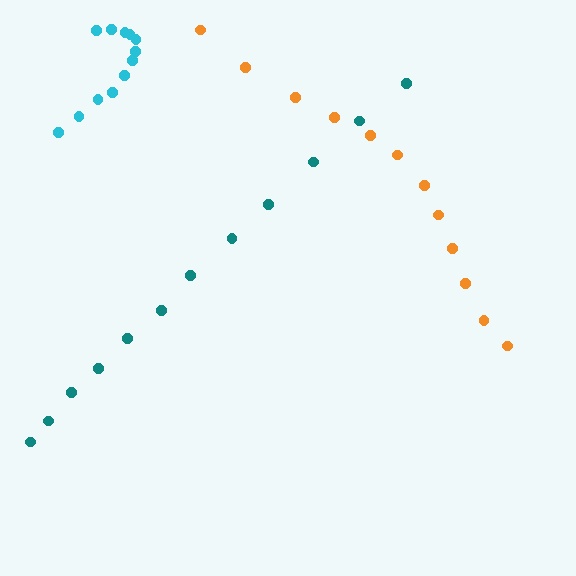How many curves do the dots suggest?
There are 3 distinct paths.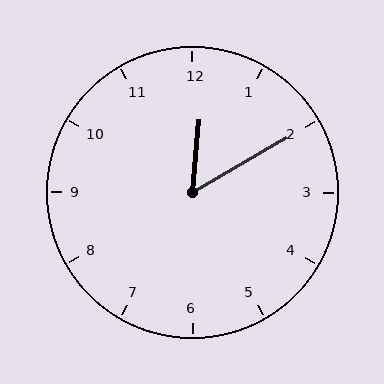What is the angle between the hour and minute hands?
Approximately 55 degrees.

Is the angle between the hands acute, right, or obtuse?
It is acute.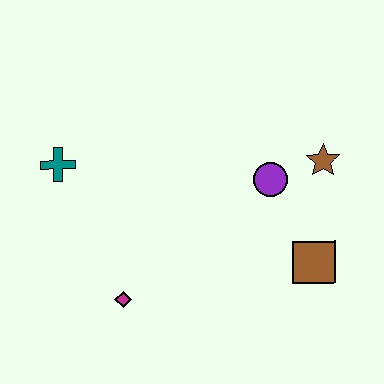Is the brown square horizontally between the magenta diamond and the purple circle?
No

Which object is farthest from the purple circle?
The teal cross is farthest from the purple circle.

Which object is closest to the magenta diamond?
The teal cross is closest to the magenta diamond.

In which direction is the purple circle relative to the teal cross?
The purple circle is to the right of the teal cross.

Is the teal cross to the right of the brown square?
No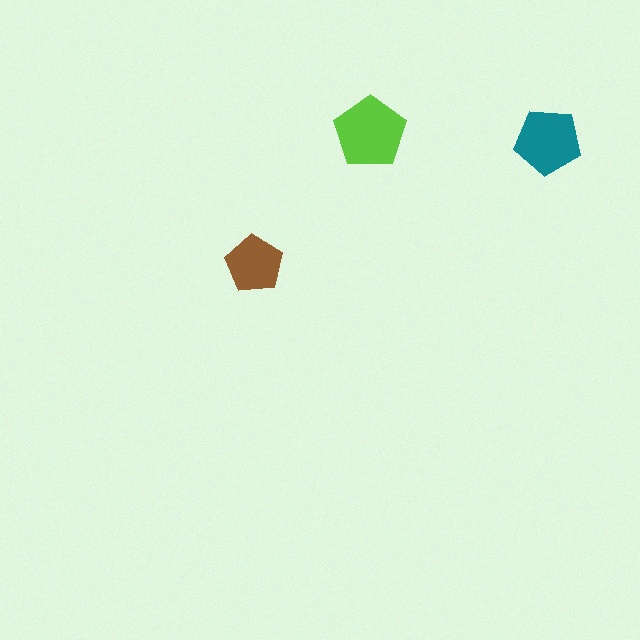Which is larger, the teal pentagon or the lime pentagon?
The lime one.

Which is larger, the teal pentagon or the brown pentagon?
The teal one.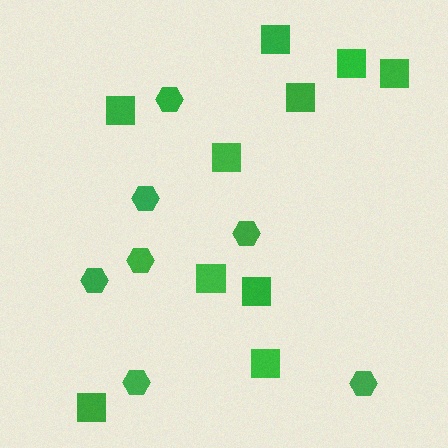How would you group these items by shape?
There are 2 groups: one group of squares (10) and one group of hexagons (7).